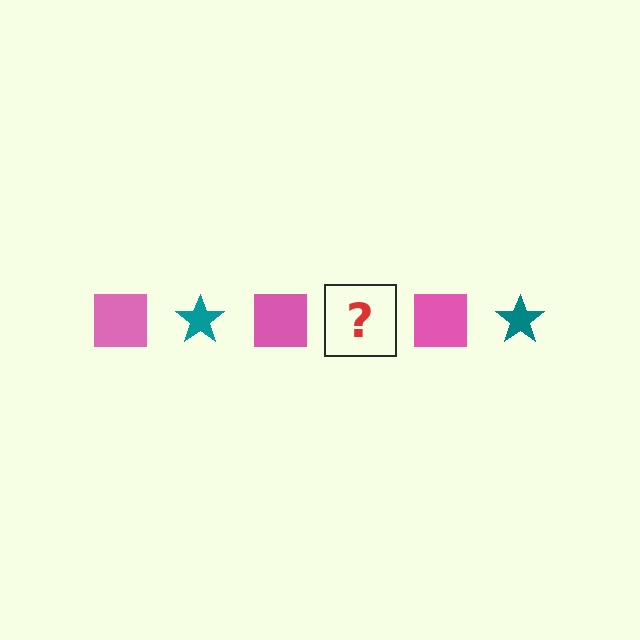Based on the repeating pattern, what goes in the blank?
The blank should be a teal star.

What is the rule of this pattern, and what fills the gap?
The rule is that the pattern alternates between pink square and teal star. The gap should be filled with a teal star.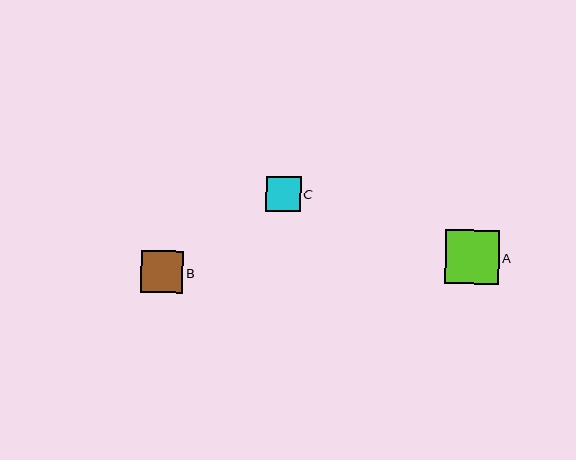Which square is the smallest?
Square C is the smallest with a size of approximately 35 pixels.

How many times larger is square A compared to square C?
Square A is approximately 1.5 times the size of square C.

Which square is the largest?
Square A is the largest with a size of approximately 53 pixels.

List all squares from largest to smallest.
From largest to smallest: A, B, C.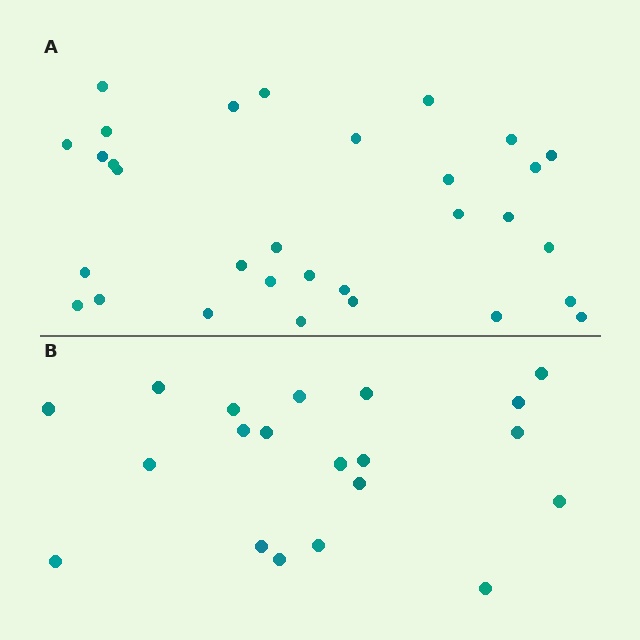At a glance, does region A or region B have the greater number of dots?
Region A (the top region) has more dots.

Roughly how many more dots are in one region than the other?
Region A has roughly 12 or so more dots than region B.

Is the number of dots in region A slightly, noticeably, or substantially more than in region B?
Region A has substantially more. The ratio is roughly 1.6 to 1.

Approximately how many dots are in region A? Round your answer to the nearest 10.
About 30 dots. (The exact count is 31, which rounds to 30.)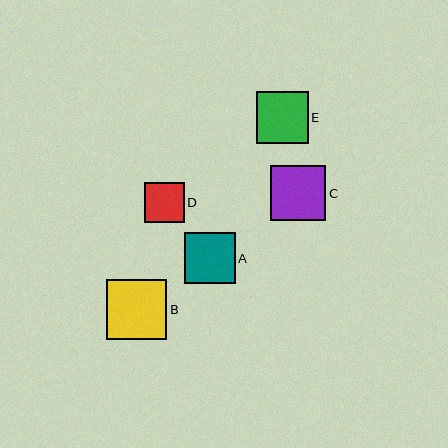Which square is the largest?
Square B is the largest with a size of approximately 61 pixels.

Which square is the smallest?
Square D is the smallest with a size of approximately 39 pixels.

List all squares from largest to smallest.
From largest to smallest: B, C, E, A, D.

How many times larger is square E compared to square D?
Square E is approximately 1.3 times the size of square D.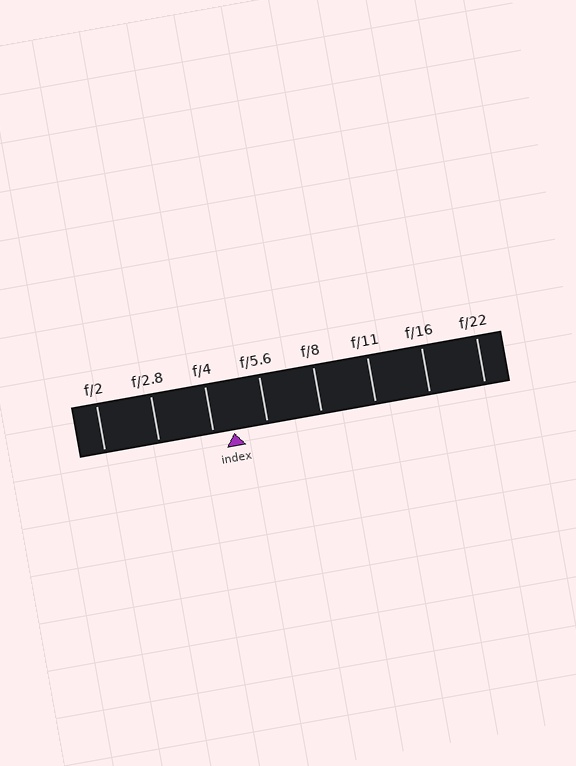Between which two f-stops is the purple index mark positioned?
The index mark is between f/4 and f/5.6.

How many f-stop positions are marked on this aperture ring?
There are 8 f-stop positions marked.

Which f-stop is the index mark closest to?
The index mark is closest to f/4.